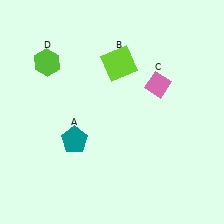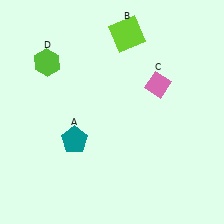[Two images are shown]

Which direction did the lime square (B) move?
The lime square (B) moved up.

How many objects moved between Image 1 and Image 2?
1 object moved between the two images.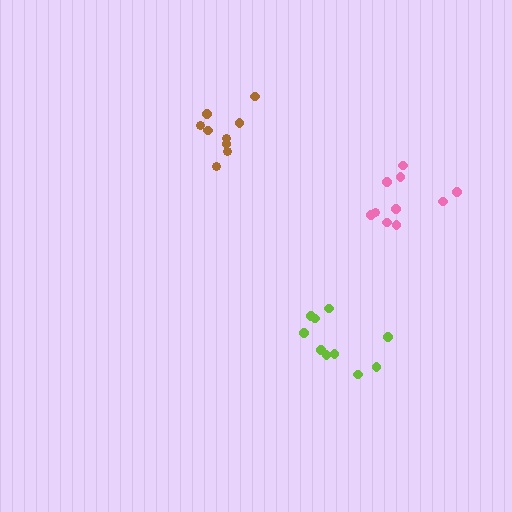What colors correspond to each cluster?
The clusters are colored: brown, lime, pink.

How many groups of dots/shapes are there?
There are 3 groups.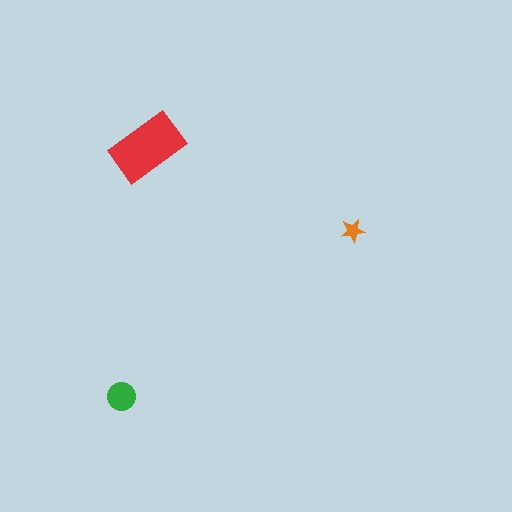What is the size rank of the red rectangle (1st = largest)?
1st.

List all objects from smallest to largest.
The orange star, the green circle, the red rectangle.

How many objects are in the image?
There are 3 objects in the image.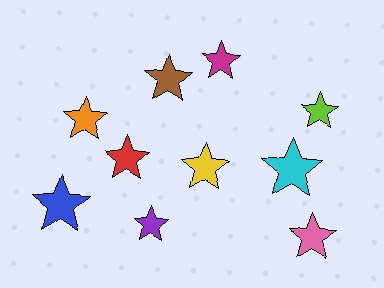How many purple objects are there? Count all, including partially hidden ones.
There is 1 purple object.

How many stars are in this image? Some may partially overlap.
There are 10 stars.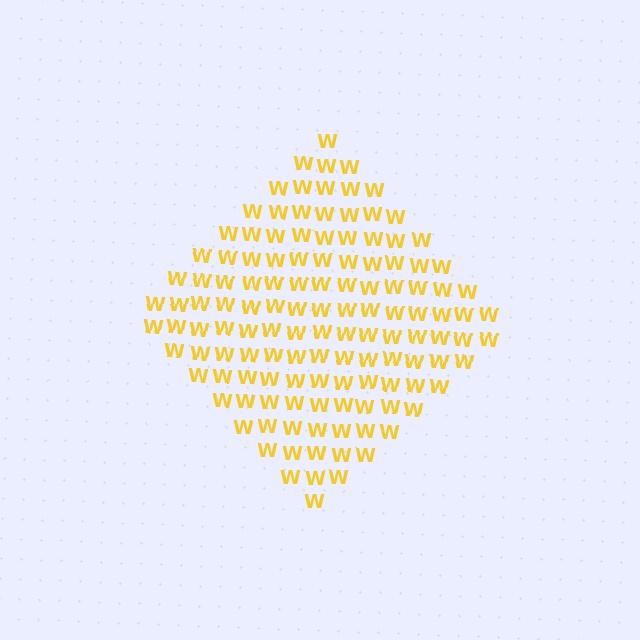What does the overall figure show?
The overall figure shows a diamond.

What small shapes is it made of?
It is made of small letter W's.